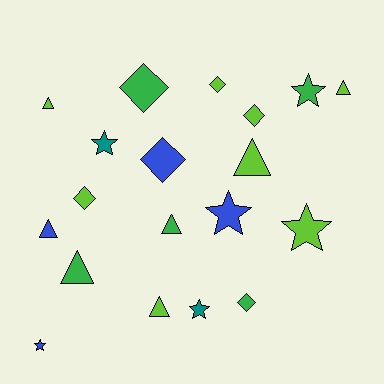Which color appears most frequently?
Lime, with 8 objects.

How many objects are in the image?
There are 19 objects.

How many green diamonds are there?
There are 2 green diamonds.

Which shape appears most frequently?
Triangle, with 7 objects.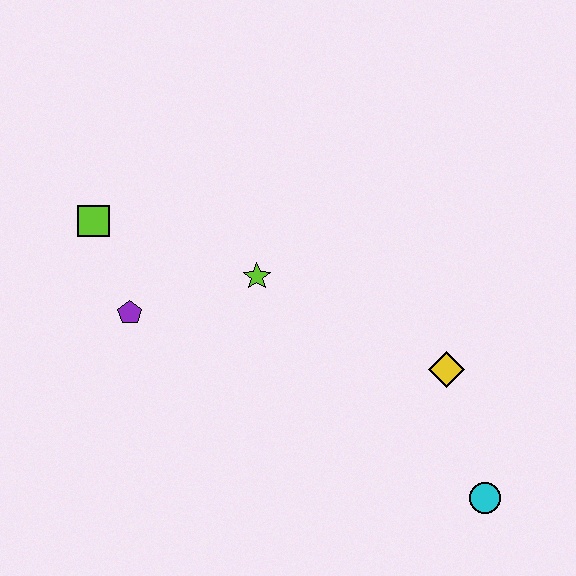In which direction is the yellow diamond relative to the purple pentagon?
The yellow diamond is to the right of the purple pentagon.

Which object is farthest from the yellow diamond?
The lime square is farthest from the yellow diamond.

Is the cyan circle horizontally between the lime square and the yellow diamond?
No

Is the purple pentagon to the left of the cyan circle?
Yes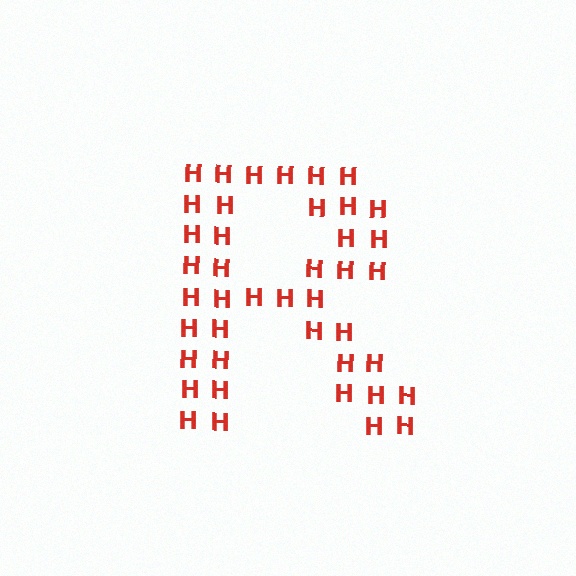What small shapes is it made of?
It is made of small letter H's.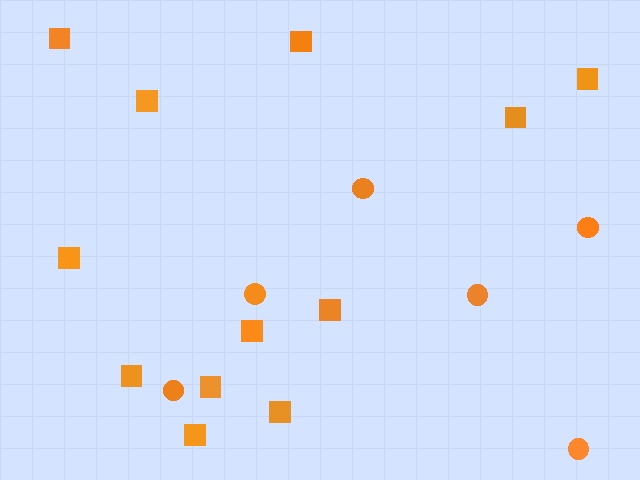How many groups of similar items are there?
There are 2 groups: one group of squares (12) and one group of circles (6).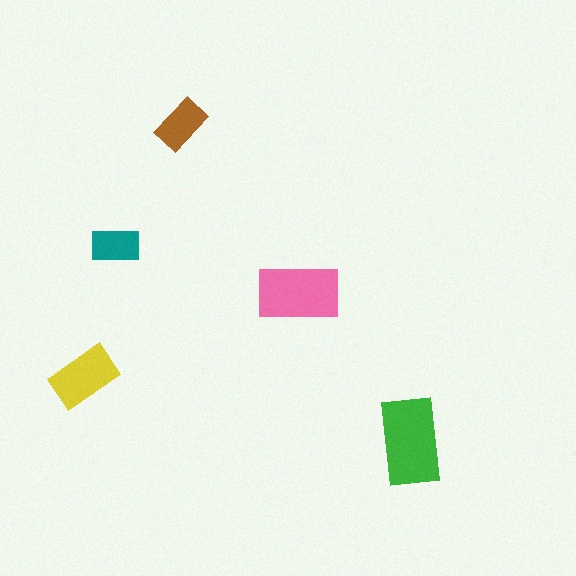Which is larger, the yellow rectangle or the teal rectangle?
The yellow one.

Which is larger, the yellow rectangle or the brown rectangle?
The yellow one.